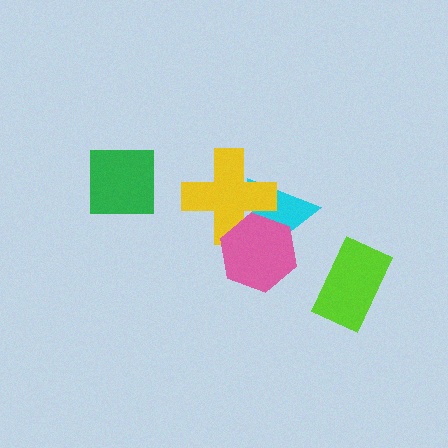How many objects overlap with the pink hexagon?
2 objects overlap with the pink hexagon.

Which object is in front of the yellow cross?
The pink hexagon is in front of the yellow cross.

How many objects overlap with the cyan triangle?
2 objects overlap with the cyan triangle.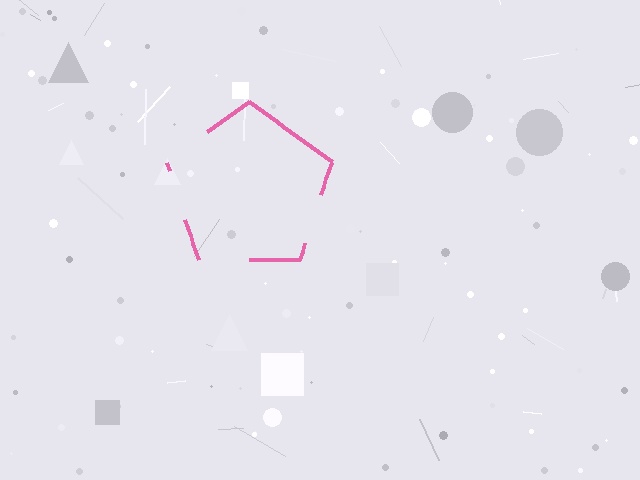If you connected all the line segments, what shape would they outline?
They would outline a pentagon.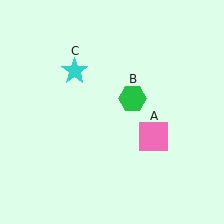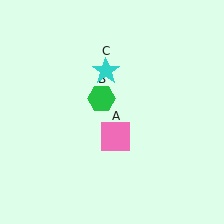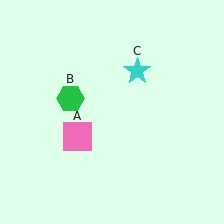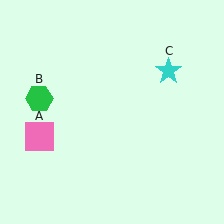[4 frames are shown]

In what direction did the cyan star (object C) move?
The cyan star (object C) moved right.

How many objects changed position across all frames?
3 objects changed position: pink square (object A), green hexagon (object B), cyan star (object C).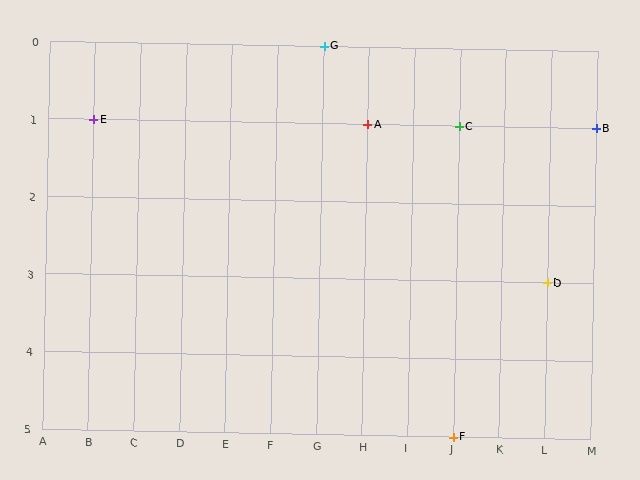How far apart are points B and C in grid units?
Points B and C are 3 columns apart.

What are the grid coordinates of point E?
Point E is at grid coordinates (B, 1).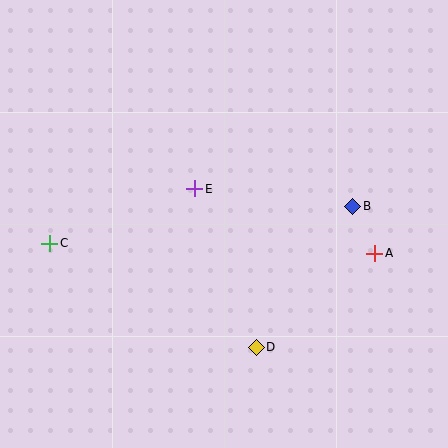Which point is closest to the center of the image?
Point E at (195, 189) is closest to the center.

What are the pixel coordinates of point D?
Point D is at (256, 347).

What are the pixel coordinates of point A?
Point A is at (375, 253).